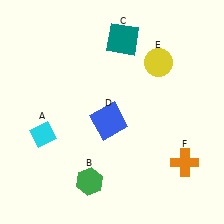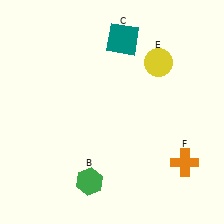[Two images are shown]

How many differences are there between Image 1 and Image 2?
There are 2 differences between the two images.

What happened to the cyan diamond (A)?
The cyan diamond (A) was removed in Image 2. It was in the bottom-left area of Image 1.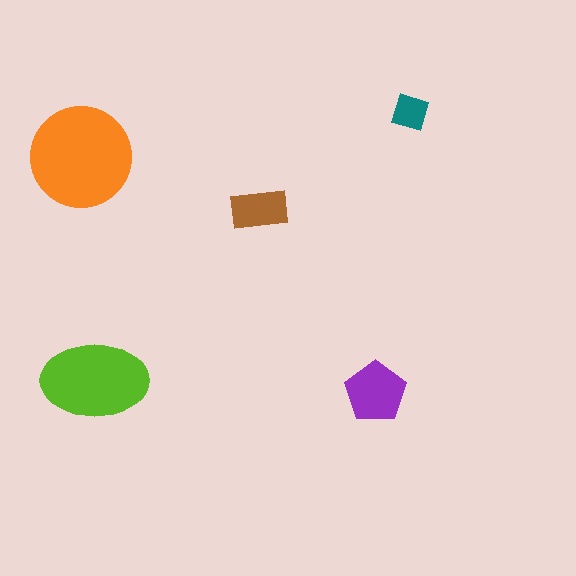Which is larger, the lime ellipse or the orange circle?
The orange circle.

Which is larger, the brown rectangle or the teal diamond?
The brown rectangle.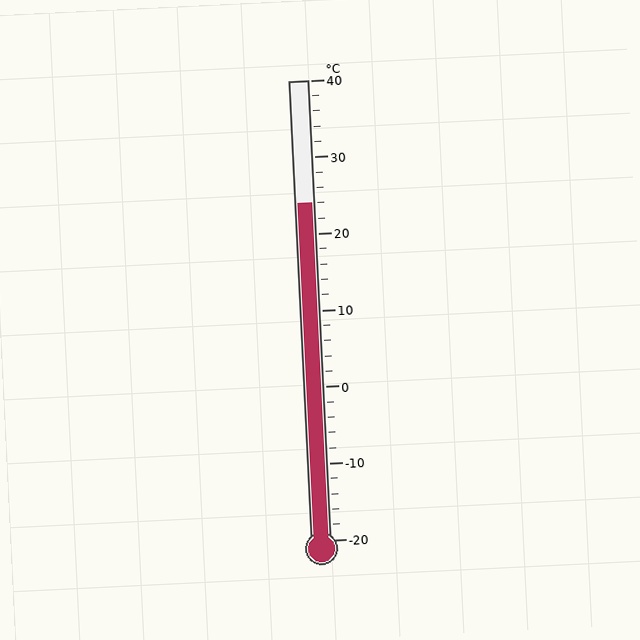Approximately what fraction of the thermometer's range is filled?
The thermometer is filled to approximately 75% of its range.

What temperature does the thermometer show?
The thermometer shows approximately 24°C.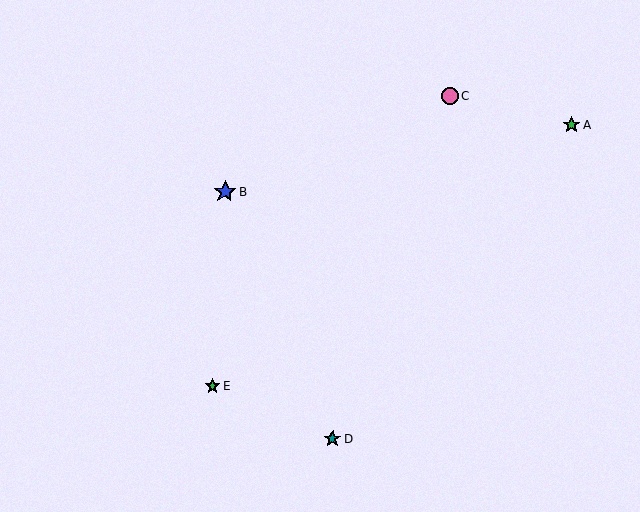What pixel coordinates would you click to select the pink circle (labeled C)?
Click at (450, 96) to select the pink circle C.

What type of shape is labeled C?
Shape C is a pink circle.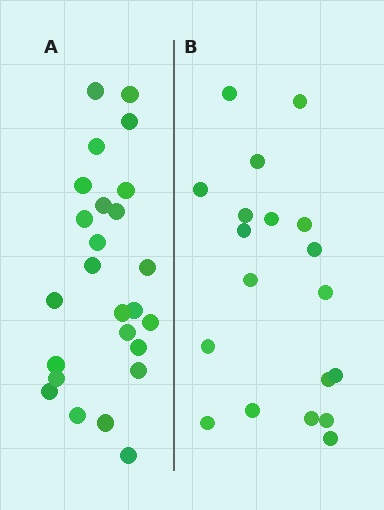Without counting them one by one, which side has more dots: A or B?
Region A (the left region) has more dots.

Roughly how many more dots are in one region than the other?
Region A has about 6 more dots than region B.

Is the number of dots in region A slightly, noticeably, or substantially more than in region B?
Region A has noticeably more, but not dramatically so. The ratio is roughly 1.3 to 1.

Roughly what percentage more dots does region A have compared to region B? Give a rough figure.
About 30% more.